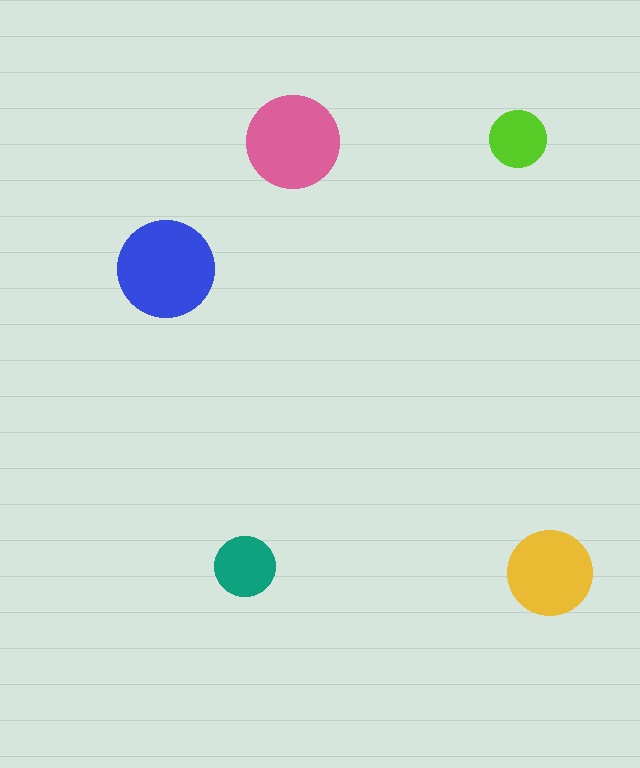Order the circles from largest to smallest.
the blue one, the pink one, the yellow one, the teal one, the lime one.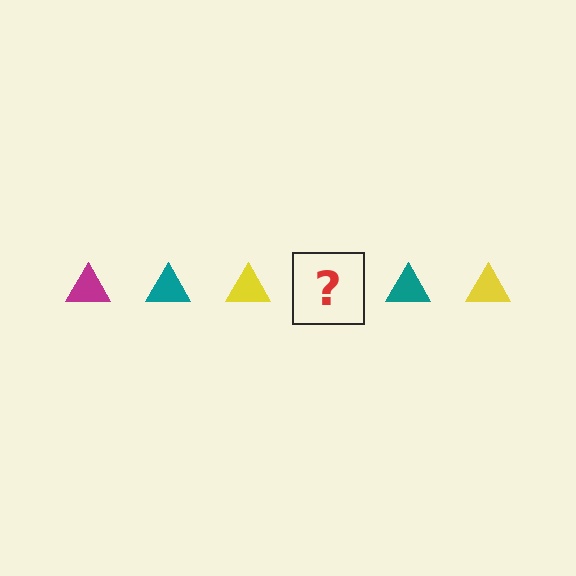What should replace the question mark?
The question mark should be replaced with a magenta triangle.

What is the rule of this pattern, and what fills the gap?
The rule is that the pattern cycles through magenta, teal, yellow triangles. The gap should be filled with a magenta triangle.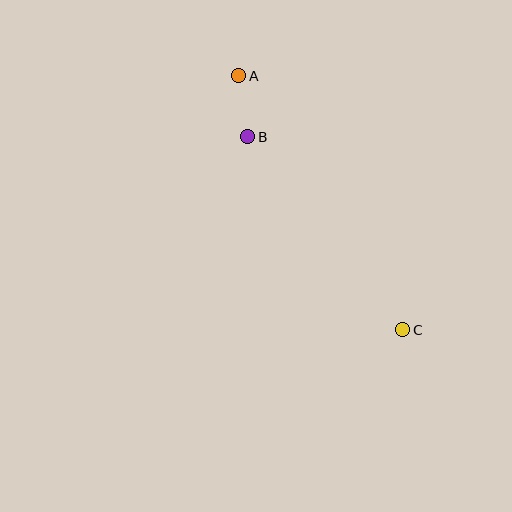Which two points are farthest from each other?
Points A and C are farthest from each other.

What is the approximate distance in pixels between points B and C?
The distance between B and C is approximately 247 pixels.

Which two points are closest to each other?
Points A and B are closest to each other.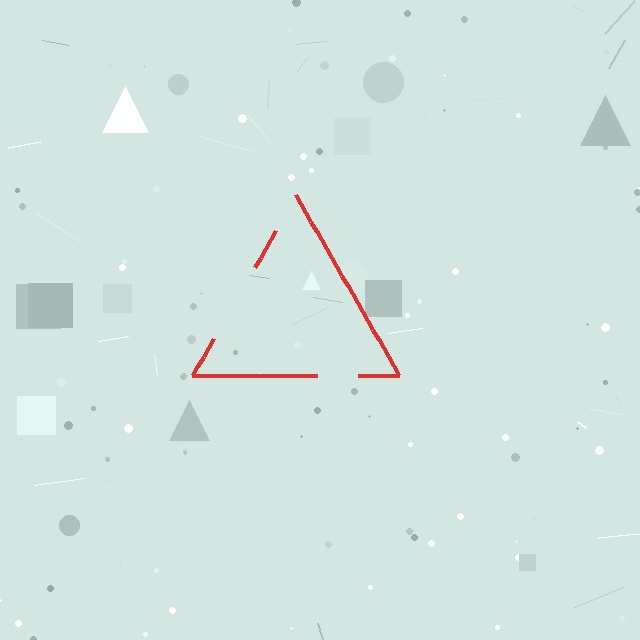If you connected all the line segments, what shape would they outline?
They would outline a triangle.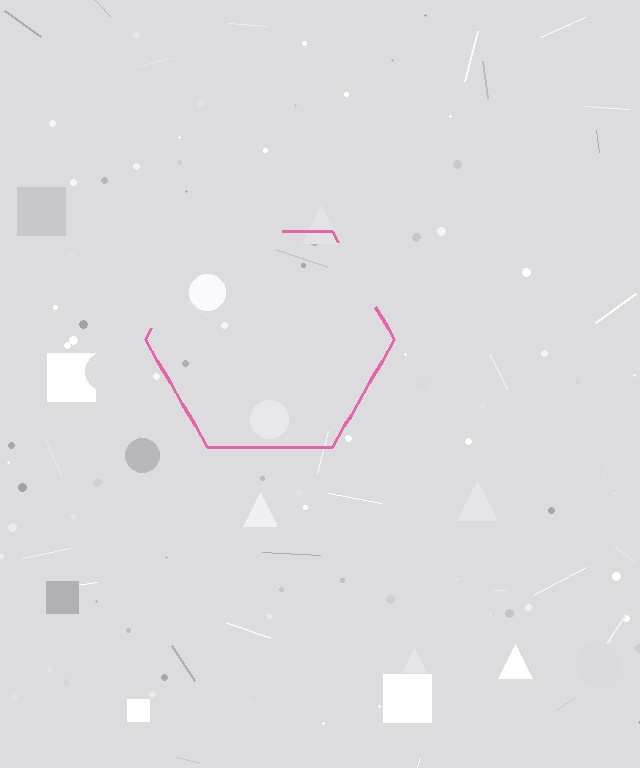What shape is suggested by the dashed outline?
The dashed outline suggests a hexagon.